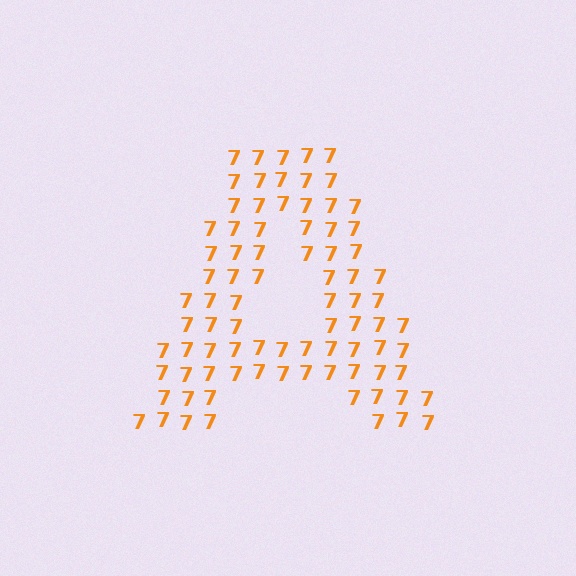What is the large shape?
The large shape is the letter A.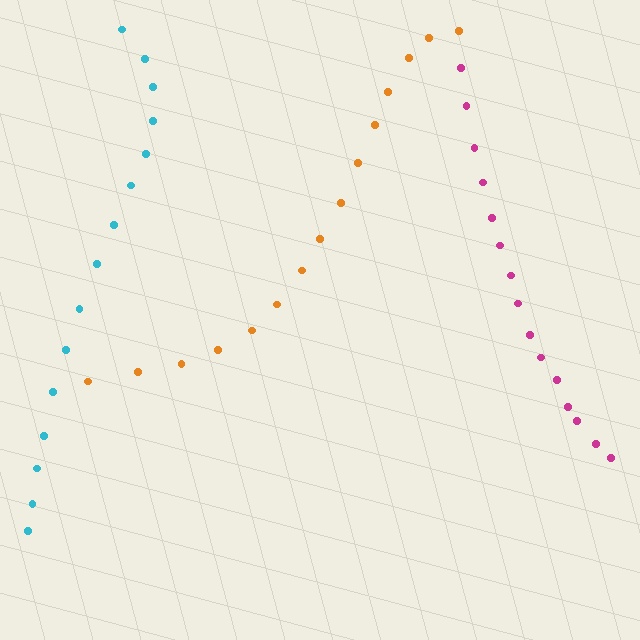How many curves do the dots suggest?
There are 3 distinct paths.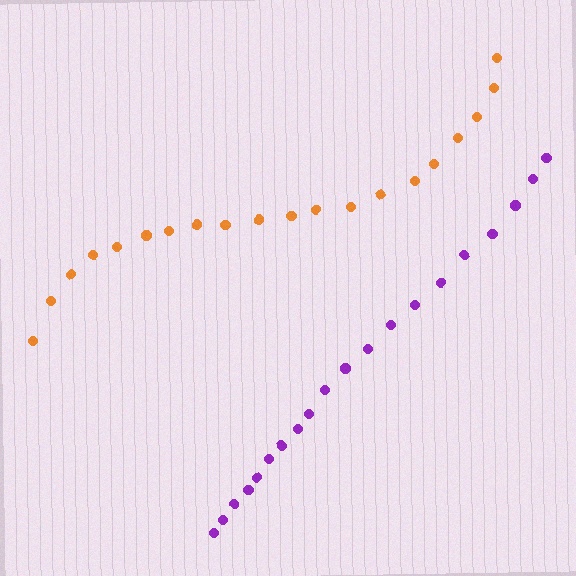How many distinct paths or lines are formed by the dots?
There are 2 distinct paths.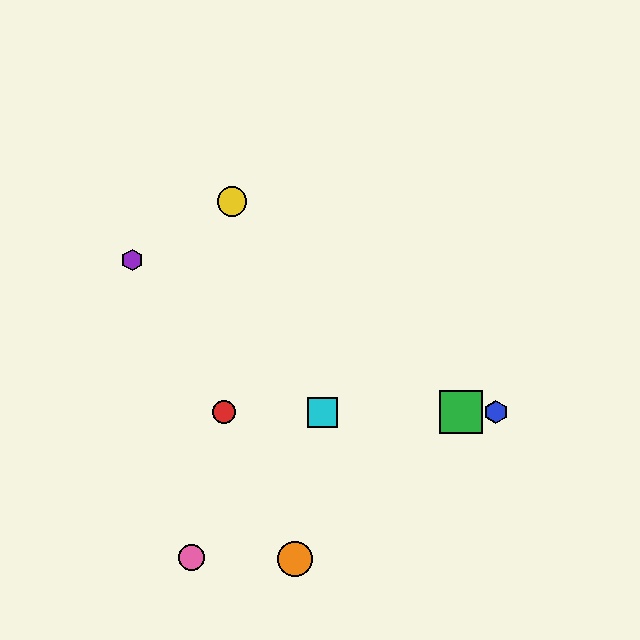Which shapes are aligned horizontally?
The red circle, the blue hexagon, the green square, the cyan square are aligned horizontally.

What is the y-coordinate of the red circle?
The red circle is at y≈412.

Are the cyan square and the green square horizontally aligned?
Yes, both are at y≈412.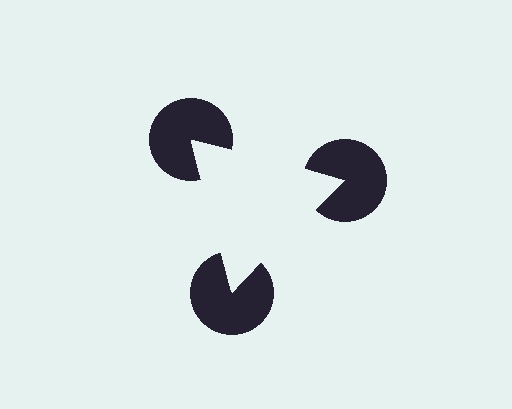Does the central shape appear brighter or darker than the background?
It typically appears slightly brighter than the background, even though no actual brightness change is drawn.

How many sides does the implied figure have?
3 sides.